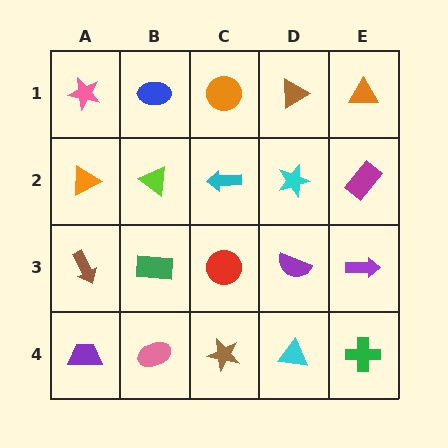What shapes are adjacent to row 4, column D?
A purple semicircle (row 3, column D), a brown star (row 4, column C), a green cross (row 4, column E).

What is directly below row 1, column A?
An orange triangle.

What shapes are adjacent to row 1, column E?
A magenta rectangle (row 2, column E), a brown triangle (row 1, column D).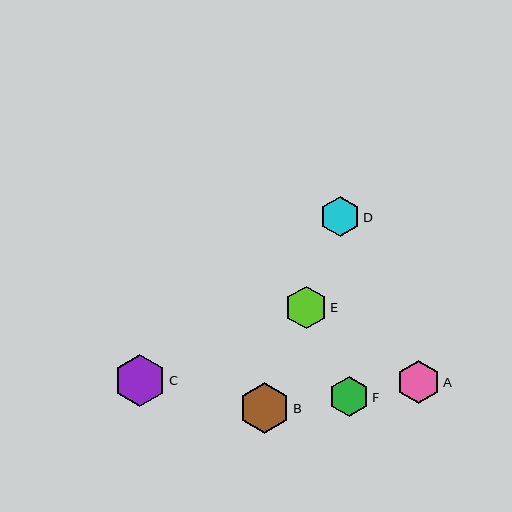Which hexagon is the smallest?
Hexagon D is the smallest with a size of approximately 40 pixels.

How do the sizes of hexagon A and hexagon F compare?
Hexagon A and hexagon F are approximately the same size.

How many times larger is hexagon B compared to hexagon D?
Hexagon B is approximately 1.3 times the size of hexagon D.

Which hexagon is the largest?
Hexagon C is the largest with a size of approximately 52 pixels.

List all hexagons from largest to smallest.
From largest to smallest: C, B, A, E, F, D.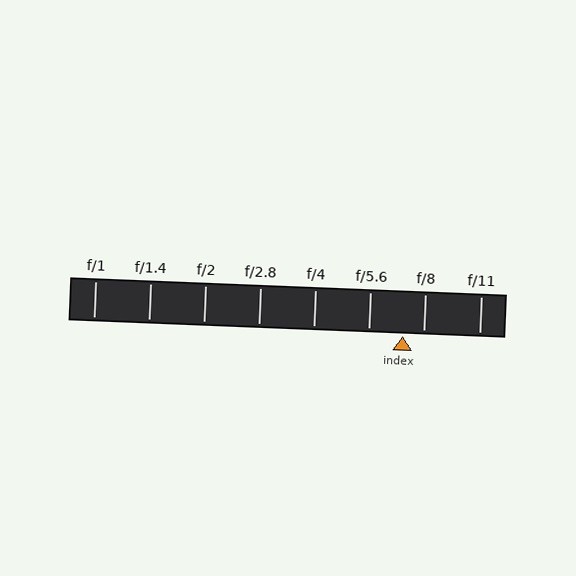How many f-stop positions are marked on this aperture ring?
There are 8 f-stop positions marked.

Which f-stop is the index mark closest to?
The index mark is closest to f/8.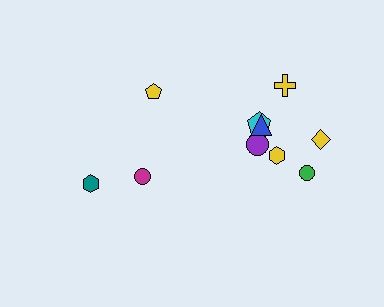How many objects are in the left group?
There are 3 objects.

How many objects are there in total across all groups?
There are 10 objects.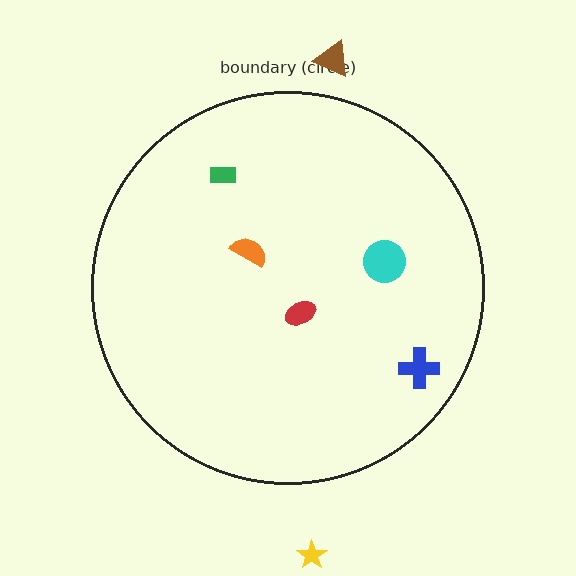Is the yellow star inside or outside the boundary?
Outside.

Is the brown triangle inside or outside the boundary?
Outside.